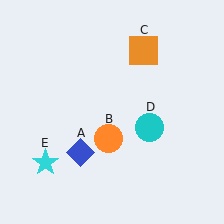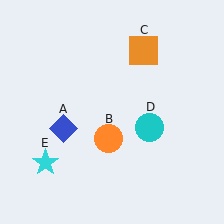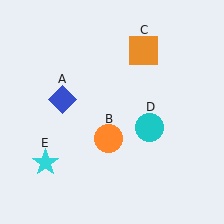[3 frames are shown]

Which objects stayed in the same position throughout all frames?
Orange circle (object B) and orange square (object C) and cyan circle (object D) and cyan star (object E) remained stationary.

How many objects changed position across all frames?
1 object changed position: blue diamond (object A).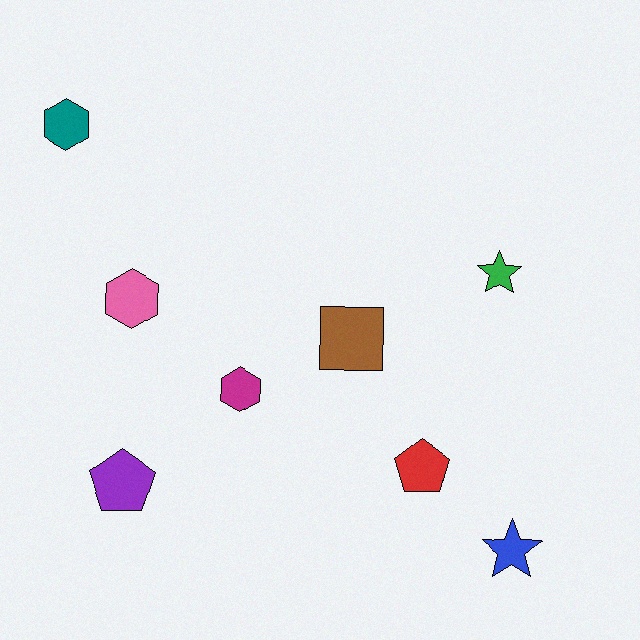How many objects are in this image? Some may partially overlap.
There are 8 objects.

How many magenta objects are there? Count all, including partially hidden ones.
There is 1 magenta object.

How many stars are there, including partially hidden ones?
There are 2 stars.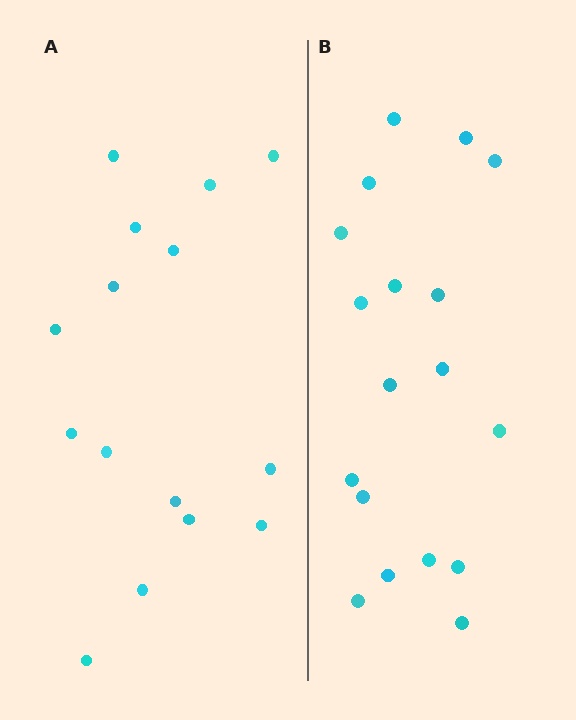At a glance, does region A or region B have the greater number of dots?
Region B (the right region) has more dots.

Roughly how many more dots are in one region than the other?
Region B has just a few more — roughly 2 or 3 more dots than region A.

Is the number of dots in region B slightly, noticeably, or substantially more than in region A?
Region B has only slightly more — the two regions are fairly close. The ratio is roughly 1.2 to 1.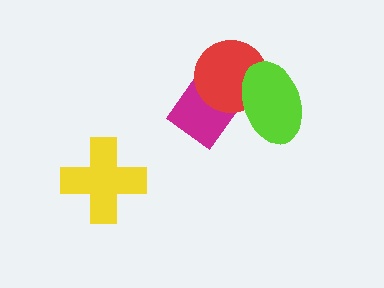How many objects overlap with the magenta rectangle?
2 objects overlap with the magenta rectangle.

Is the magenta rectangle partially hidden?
Yes, it is partially covered by another shape.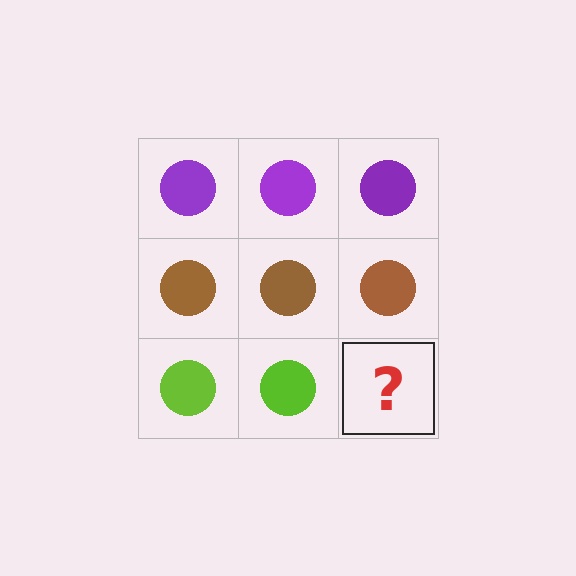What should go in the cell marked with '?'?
The missing cell should contain a lime circle.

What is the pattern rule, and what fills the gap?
The rule is that each row has a consistent color. The gap should be filled with a lime circle.